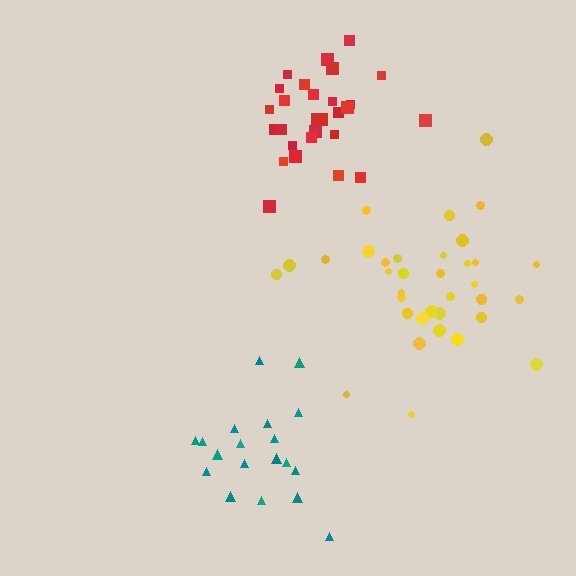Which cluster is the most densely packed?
Red.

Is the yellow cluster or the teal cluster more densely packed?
Teal.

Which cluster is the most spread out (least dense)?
Yellow.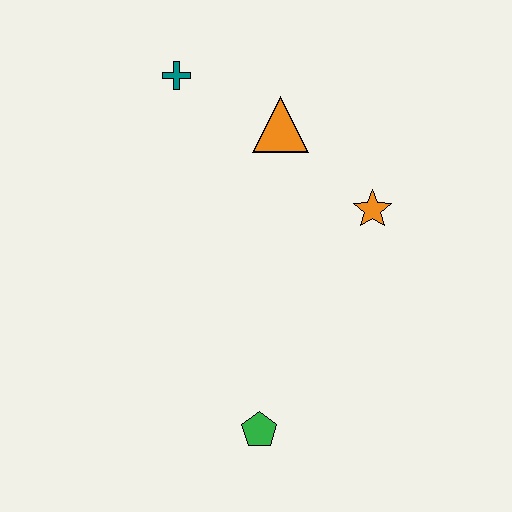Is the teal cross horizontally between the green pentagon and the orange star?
No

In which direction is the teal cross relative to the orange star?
The teal cross is to the left of the orange star.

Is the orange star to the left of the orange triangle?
No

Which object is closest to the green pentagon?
The orange star is closest to the green pentagon.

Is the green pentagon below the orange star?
Yes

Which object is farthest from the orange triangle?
The green pentagon is farthest from the orange triangle.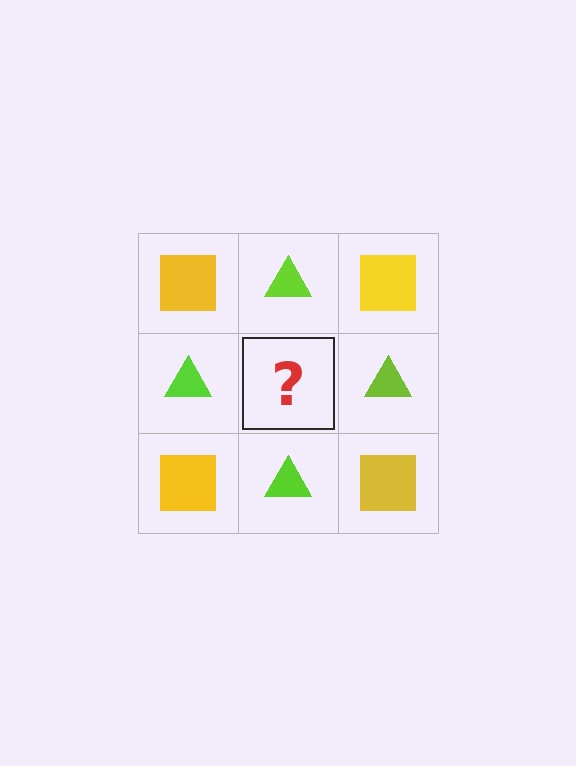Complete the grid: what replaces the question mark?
The question mark should be replaced with a yellow square.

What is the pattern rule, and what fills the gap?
The rule is that it alternates yellow square and lime triangle in a checkerboard pattern. The gap should be filled with a yellow square.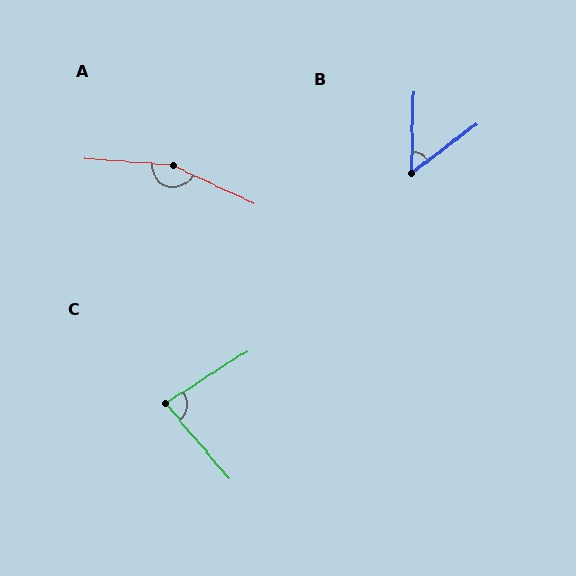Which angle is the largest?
A, at approximately 160 degrees.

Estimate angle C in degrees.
Approximately 83 degrees.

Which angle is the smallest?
B, at approximately 51 degrees.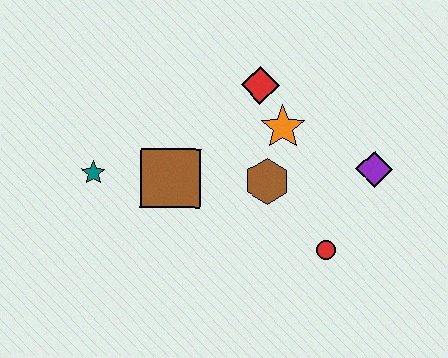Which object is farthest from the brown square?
The purple diamond is farthest from the brown square.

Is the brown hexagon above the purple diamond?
No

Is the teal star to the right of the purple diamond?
No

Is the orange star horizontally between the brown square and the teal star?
No